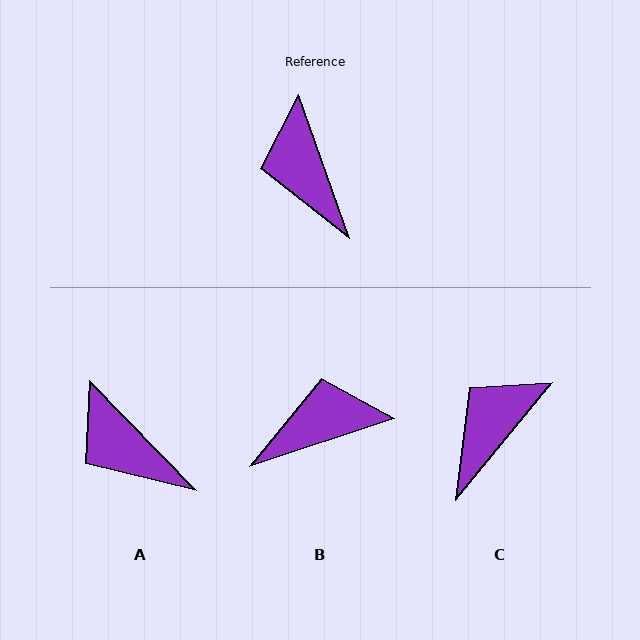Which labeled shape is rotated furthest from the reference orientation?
B, about 91 degrees away.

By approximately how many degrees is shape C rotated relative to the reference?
Approximately 59 degrees clockwise.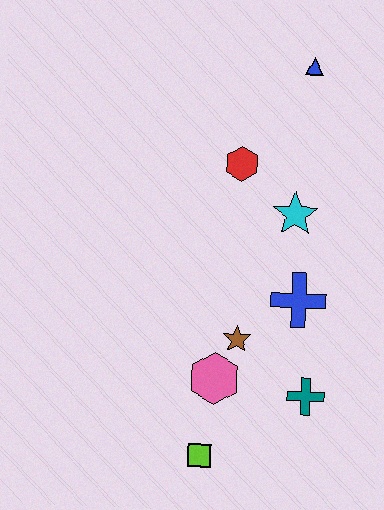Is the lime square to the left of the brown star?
Yes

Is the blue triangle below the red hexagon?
No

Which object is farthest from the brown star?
The blue triangle is farthest from the brown star.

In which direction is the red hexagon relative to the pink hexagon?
The red hexagon is above the pink hexagon.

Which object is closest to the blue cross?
The brown star is closest to the blue cross.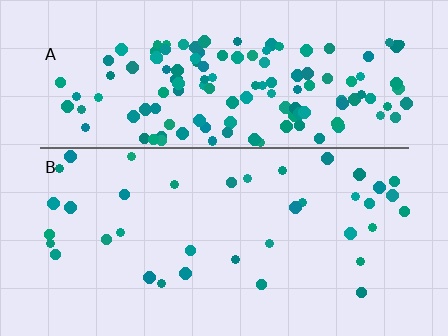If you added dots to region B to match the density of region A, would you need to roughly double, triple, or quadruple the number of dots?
Approximately quadruple.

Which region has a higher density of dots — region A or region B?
A (the top).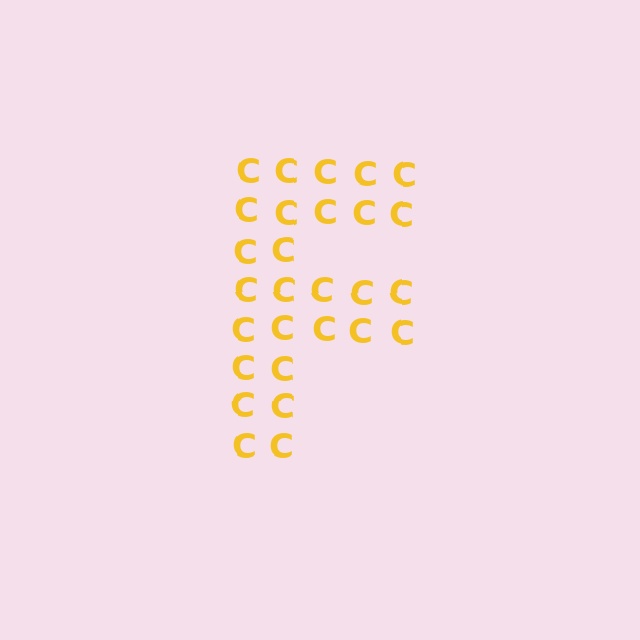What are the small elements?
The small elements are letter C's.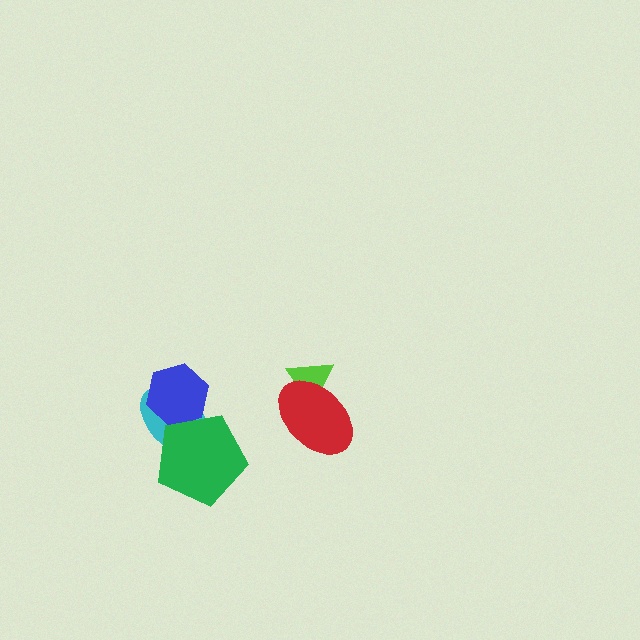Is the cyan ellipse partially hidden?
Yes, it is partially covered by another shape.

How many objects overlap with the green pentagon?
2 objects overlap with the green pentagon.